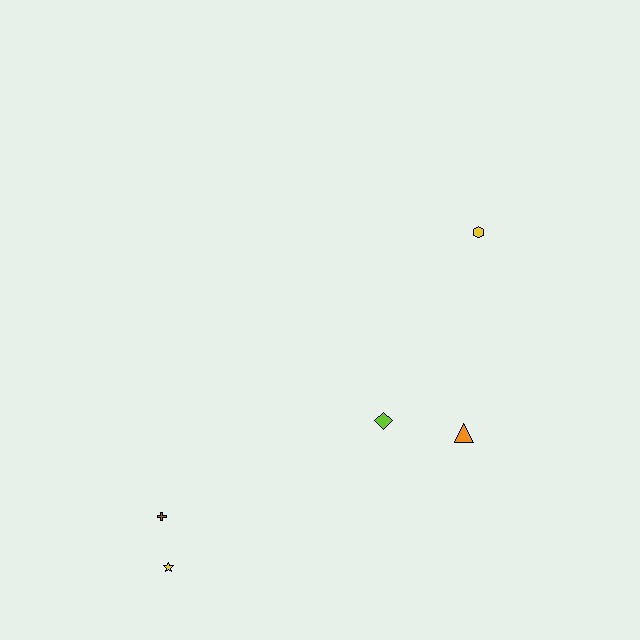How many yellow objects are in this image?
There are 2 yellow objects.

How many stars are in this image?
There is 1 star.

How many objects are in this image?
There are 5 objects.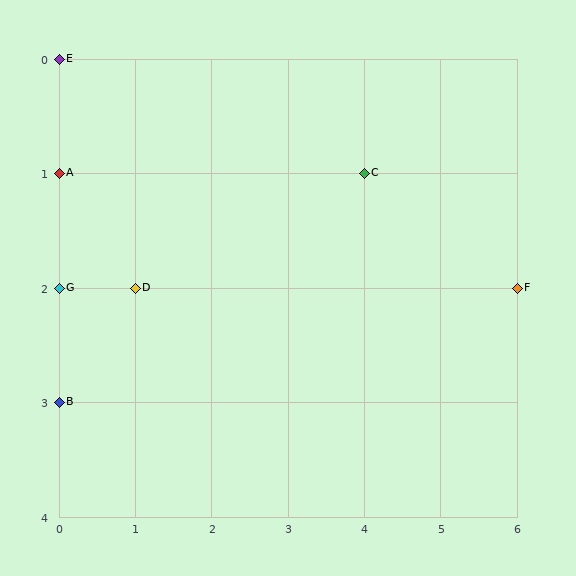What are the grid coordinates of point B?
Point B is at grid coordinates (0, 3).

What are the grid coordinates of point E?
Point E is at grid coordinates (0, 0).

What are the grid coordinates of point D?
Point D is at grid coordinates (1, 2).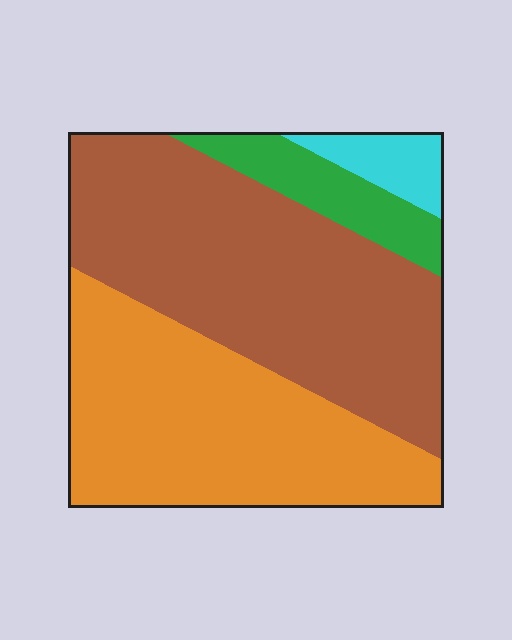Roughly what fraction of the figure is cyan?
Cyan covers around 5% of the figure.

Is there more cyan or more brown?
Brown.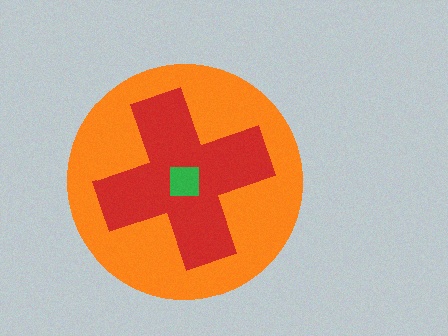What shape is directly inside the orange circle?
The red cross.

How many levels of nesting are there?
3.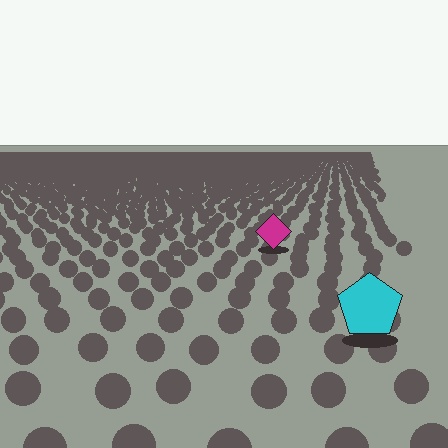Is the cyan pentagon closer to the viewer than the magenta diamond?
Yes. The cyan pentagon is closer — you can tell from the texture gradient: the ground texture is coarser near it.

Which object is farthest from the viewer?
The magenta diamond is farthest from the viewer. It appears smaller and the ground texture around it is denser.